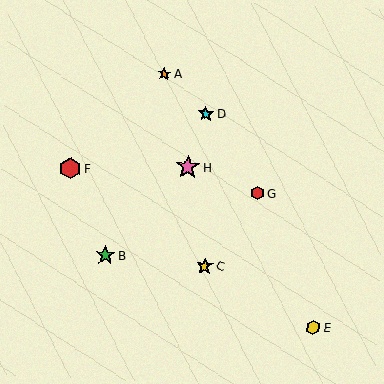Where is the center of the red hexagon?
The center of the red hexagon is at (70, 168).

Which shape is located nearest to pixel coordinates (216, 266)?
The yellow star (labeled C) at (204, 266) is nearest to that location.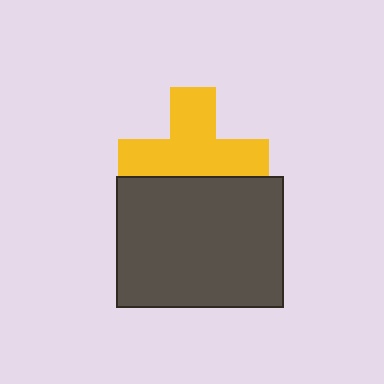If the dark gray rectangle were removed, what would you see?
You would see the complete yellow cross.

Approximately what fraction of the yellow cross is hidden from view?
Roughly 33% of the yellow cross is hidden behind the dark gray rectangle.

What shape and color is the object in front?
The object in front is a dark gray rectangle.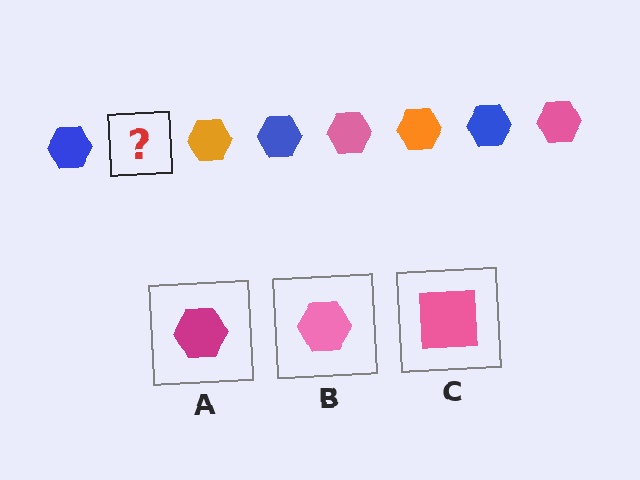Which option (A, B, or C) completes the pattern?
B.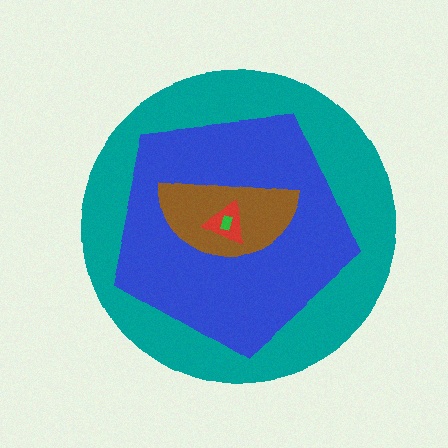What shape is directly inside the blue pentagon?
The brown semicircle.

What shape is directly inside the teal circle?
The blue pentagon.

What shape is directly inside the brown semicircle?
The red triangle.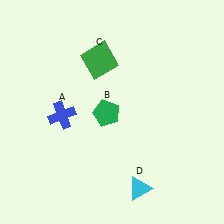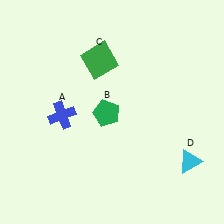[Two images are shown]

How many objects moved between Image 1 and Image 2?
1 object moved between the two images.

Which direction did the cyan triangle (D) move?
The cyan triangle (D) moved right.